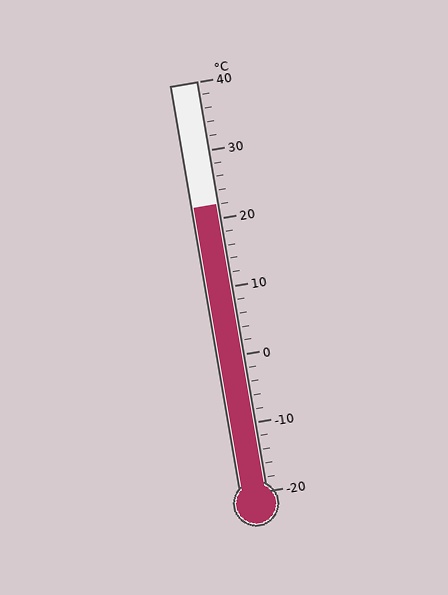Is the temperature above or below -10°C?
The temperature is above -10°C.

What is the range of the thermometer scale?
The thermometer scale ranges from -20°C to 40°C.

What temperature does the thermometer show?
The thermometer shows approximately 22°C.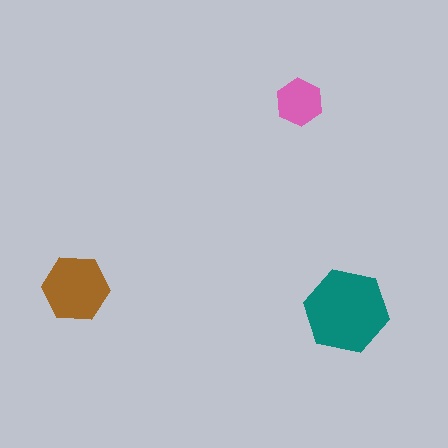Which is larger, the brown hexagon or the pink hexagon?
The brown one.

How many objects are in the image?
There are 3 objects in the image.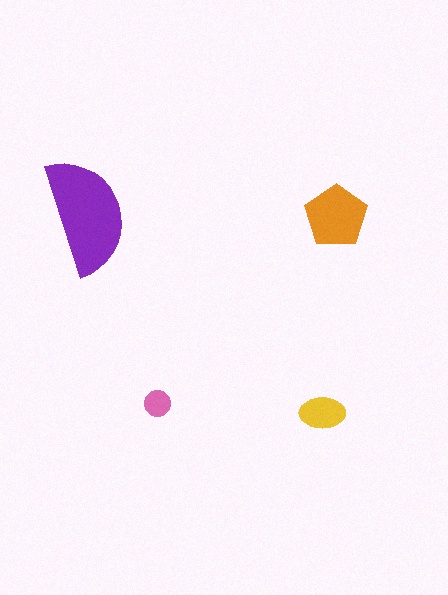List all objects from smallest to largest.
The pink circle, the yellow ellipse, the orange pentagon, the purple semicircle.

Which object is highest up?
The purple semicircle is topmost.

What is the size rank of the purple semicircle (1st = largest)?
1st.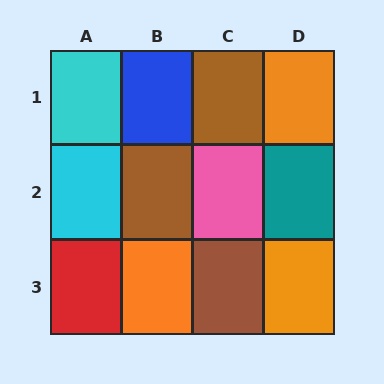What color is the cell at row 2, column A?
Cyan.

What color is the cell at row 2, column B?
Brown.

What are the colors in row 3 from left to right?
Red, orange, brown, orange.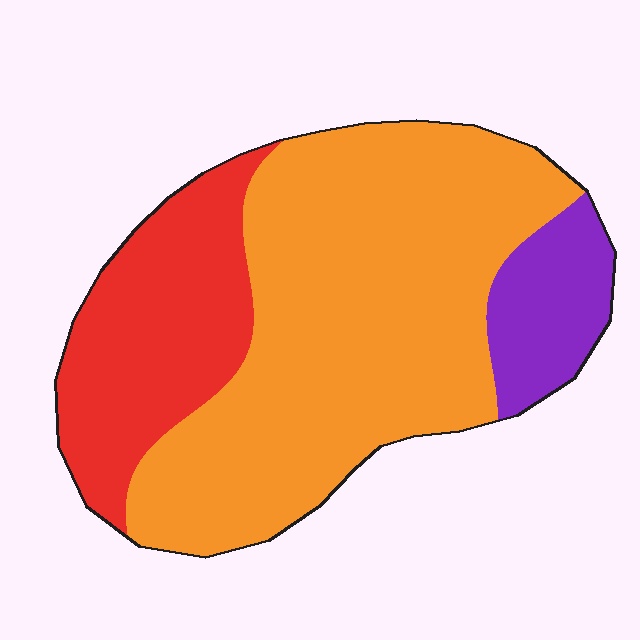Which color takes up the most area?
Orange, at roughly 65%.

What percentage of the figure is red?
Red covers roughly 25% of the figure.